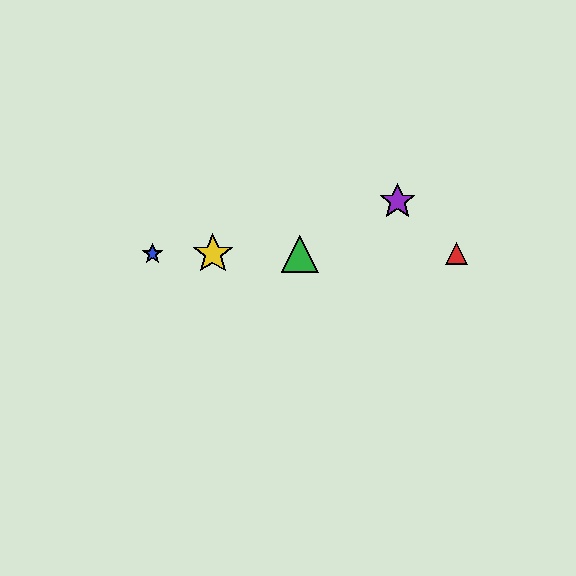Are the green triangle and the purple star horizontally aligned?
No, the green triangle is at y≈254 and the purple star is at y≈201.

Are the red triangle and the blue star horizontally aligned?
Yes, both are at y≈254.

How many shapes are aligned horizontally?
4 shapes (the red triangle, the blue star, the green triangle, the yellow star) are aligned horizontally.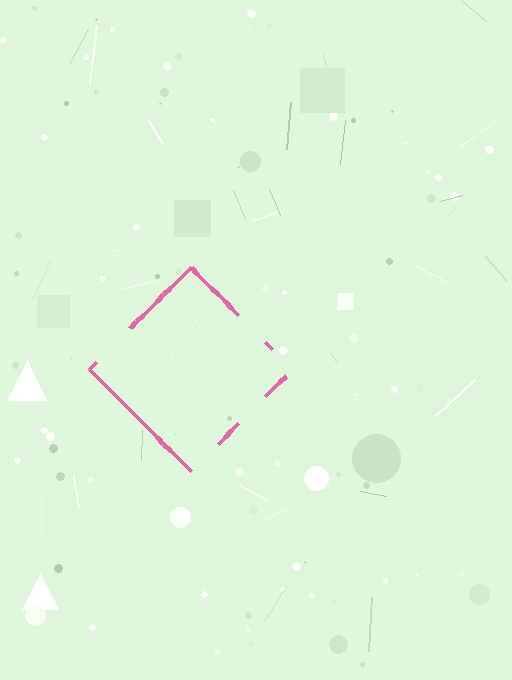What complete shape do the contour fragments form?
The contour fragments form a diamond.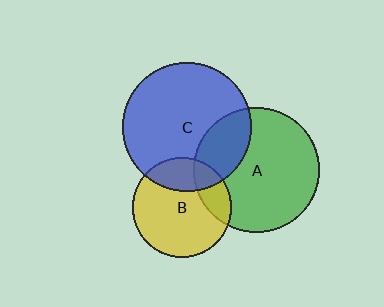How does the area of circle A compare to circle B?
Approximately 1.6 times.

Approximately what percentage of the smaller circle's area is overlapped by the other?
Approximately 20%.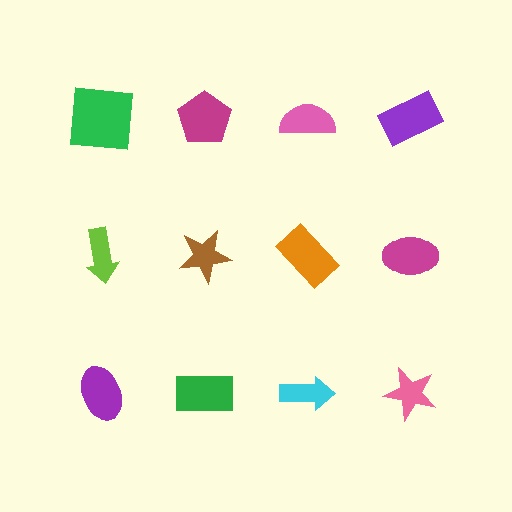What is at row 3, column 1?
A purple ellipse.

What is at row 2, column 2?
A brown star.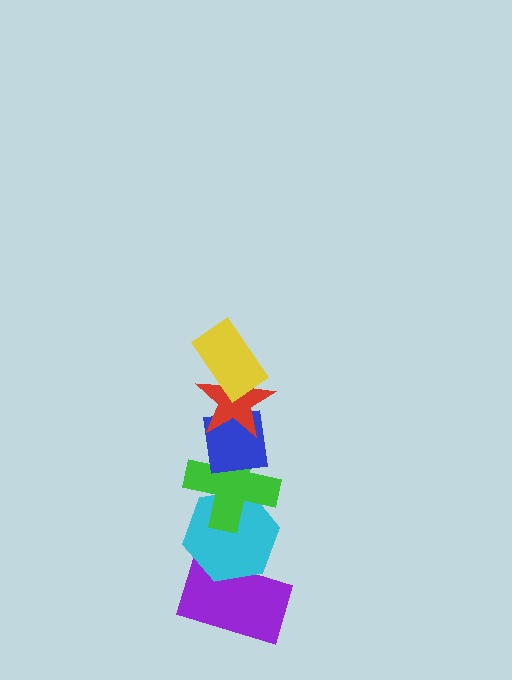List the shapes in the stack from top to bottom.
From top to bottom: the yellow rectangle, the red star, the blue square, the green cross, the cyan hexagon, the purple rectangle.